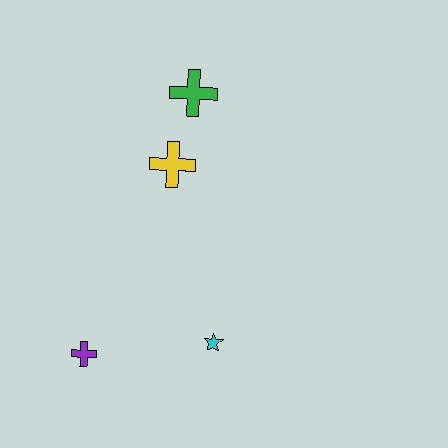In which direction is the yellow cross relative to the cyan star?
The yellow cross is above the cyan star.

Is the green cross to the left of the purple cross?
No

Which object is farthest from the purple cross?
The green cross is farthest from the purple cross.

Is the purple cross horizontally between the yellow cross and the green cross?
No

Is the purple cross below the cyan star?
Yes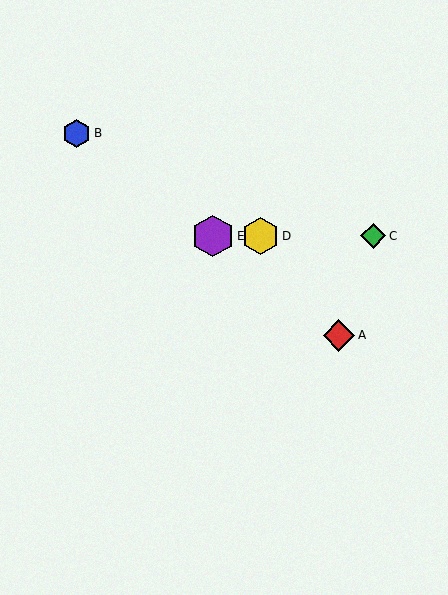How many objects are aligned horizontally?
3 objects (C, D, E) are aligned horizontally.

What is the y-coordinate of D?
Object D is at y≈236.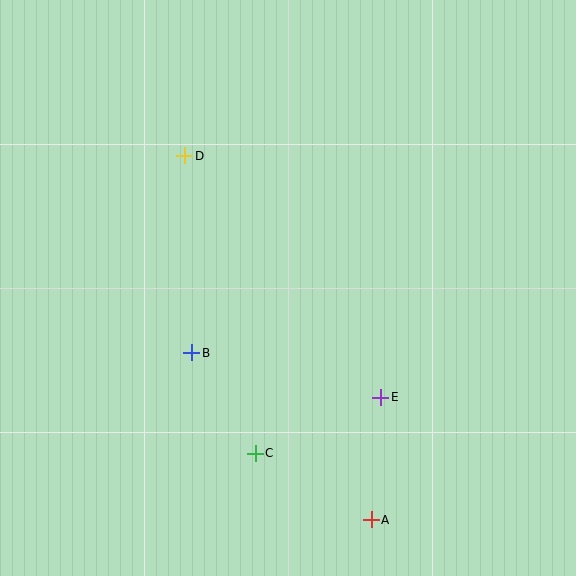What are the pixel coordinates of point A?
Point A is at (371, 520).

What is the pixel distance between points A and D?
The distance between A and D is 409 pixels.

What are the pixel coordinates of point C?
Point C is at (255, 453).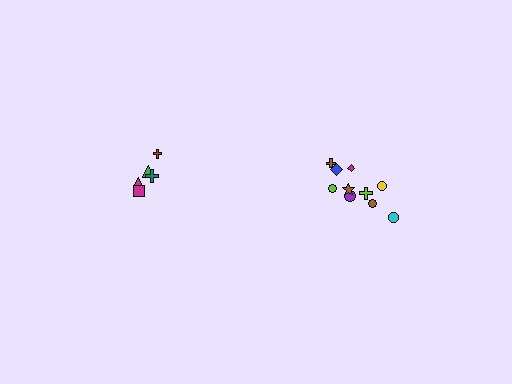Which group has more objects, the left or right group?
The right group.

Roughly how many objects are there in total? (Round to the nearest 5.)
Roughly 15 objects in total.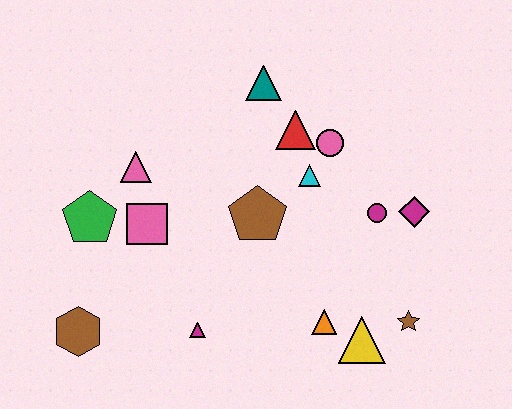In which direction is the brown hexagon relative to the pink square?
The brown hexagon is below the pink square.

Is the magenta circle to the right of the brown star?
No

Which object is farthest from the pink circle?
The brown hexagon is farthest from the pink circle.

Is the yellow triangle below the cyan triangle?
Yes